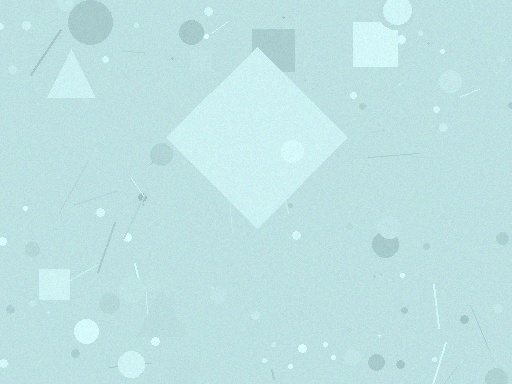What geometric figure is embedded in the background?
A diamond is embedded in the background.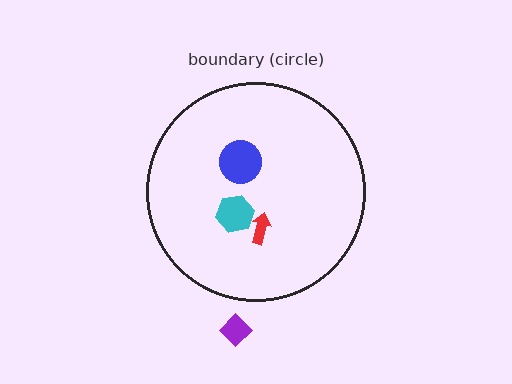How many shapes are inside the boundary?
3 inside, 1 outside.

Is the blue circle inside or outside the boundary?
Inside.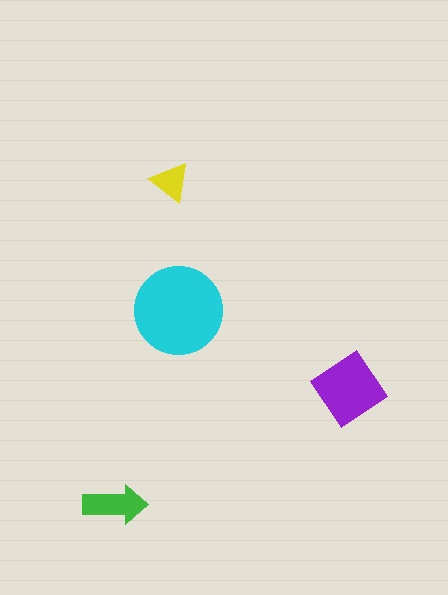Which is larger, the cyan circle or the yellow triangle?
The cyan circle.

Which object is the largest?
The cyan circle.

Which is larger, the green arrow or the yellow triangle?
The green arrow.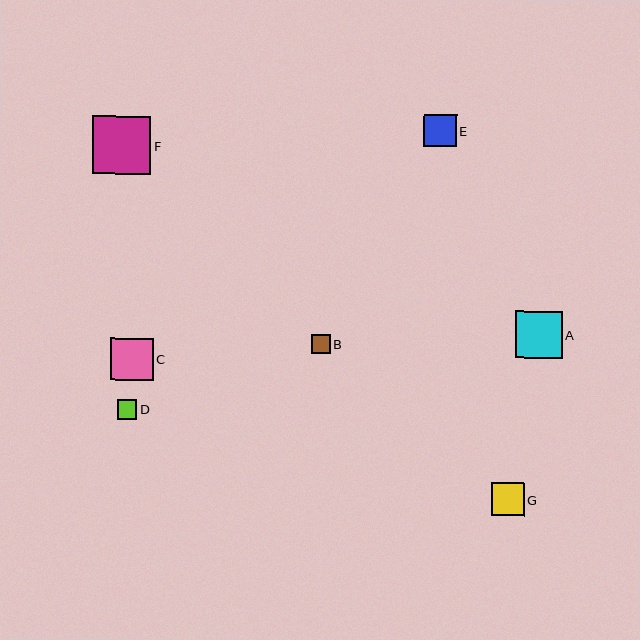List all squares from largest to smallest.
From largest to smallest: F, A, C, E, G, D, B.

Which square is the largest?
Square F is the largest with a size of approximately 58 pixels.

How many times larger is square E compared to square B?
Square E is approximately 1.7 times the size of square B.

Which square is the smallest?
Square B is the smallest with a size of approximately 19 pixels.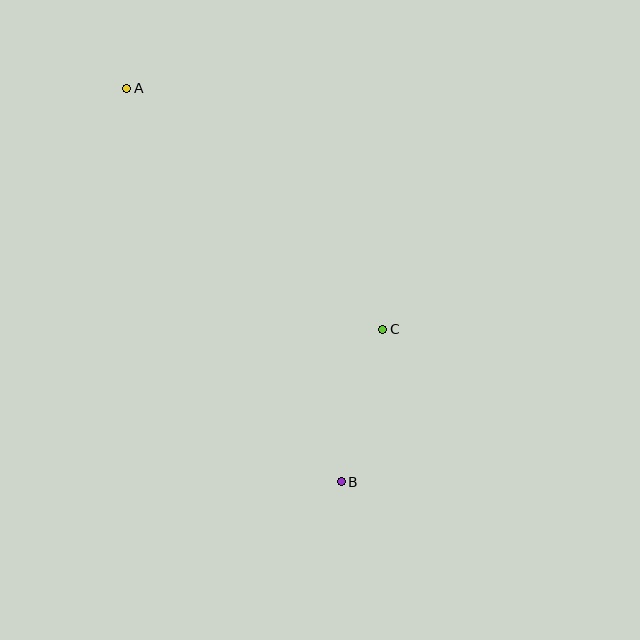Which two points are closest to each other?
Points B and C are closest to each other.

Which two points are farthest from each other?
Points A and B are farthest from each other.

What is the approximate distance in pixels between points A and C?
The distance between A and C is approximately 351 pixels.